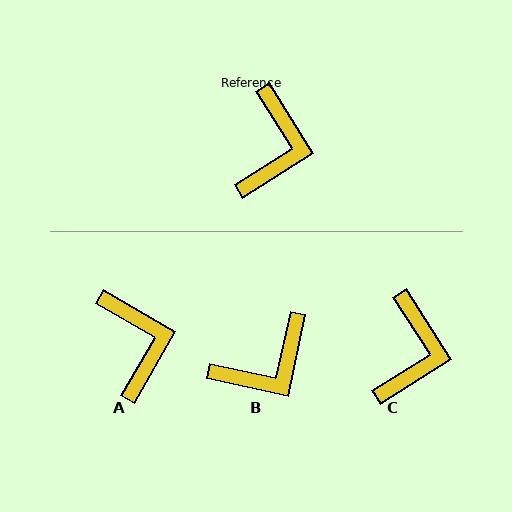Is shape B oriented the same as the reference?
No, it is off by about 44 degrees.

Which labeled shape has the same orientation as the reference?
C.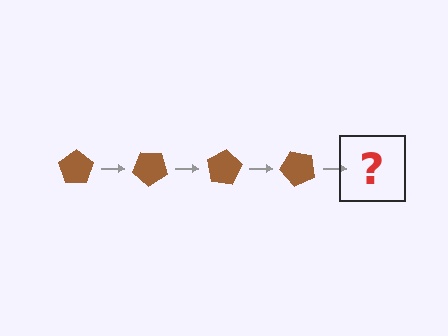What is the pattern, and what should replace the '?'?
The pattern is that the pentagon rotates 40 degrees each step. The '?' should be a brown pentagon rotated 160 degrees.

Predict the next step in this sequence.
The next step is a brown pentagon rotated 160 degrees.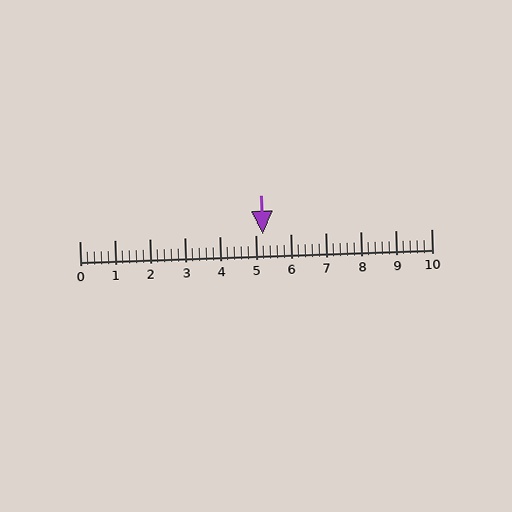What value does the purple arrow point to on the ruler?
The purple arrow points to approximately 5.2.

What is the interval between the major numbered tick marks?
The major tick marks are spaced 1 units apart.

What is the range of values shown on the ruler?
The ruler shows values from 0 to 10.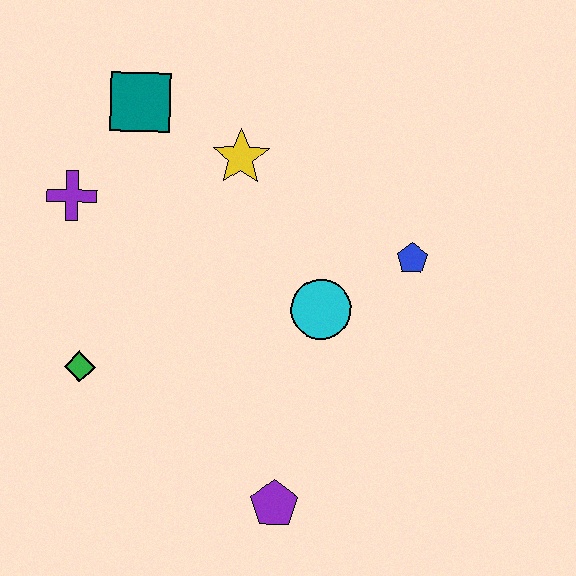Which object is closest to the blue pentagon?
The cyan circle is closest to the blue pentagon.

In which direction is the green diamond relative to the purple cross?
The green diamond is below the purple cross.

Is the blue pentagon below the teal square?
Yes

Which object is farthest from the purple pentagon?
The teal square is farthest from the purple pentagon.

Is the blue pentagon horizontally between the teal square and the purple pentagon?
No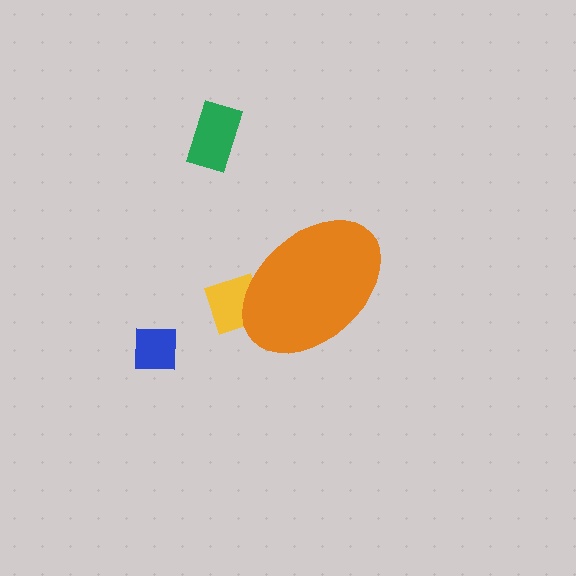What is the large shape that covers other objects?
An orange ellipse.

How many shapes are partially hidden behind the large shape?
1 shape is partially hidden.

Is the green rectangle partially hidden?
No, the green rectangle is fully visible.